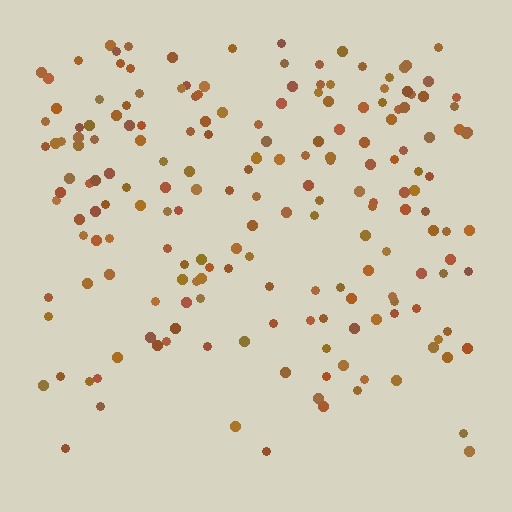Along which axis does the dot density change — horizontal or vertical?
Vertical.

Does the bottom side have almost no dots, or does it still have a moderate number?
Still a moderate number, just noticeably fewer than the top.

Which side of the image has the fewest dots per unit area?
The bottom.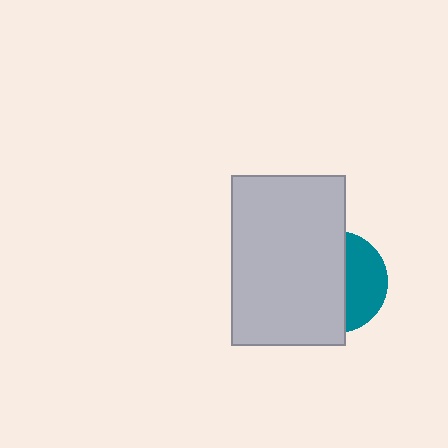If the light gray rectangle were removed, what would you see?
You would see the complete teal circle.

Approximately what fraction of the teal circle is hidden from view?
Roughly 61% of the teal circle is hidden behind the light gray rectangle.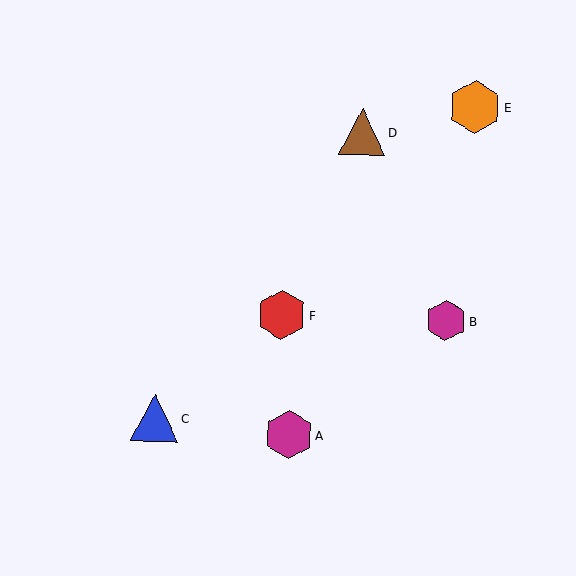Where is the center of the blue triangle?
The center of the blue triangle is at (155, 418).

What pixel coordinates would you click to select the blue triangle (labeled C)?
Click at (155, 418) to select the blue triangle C.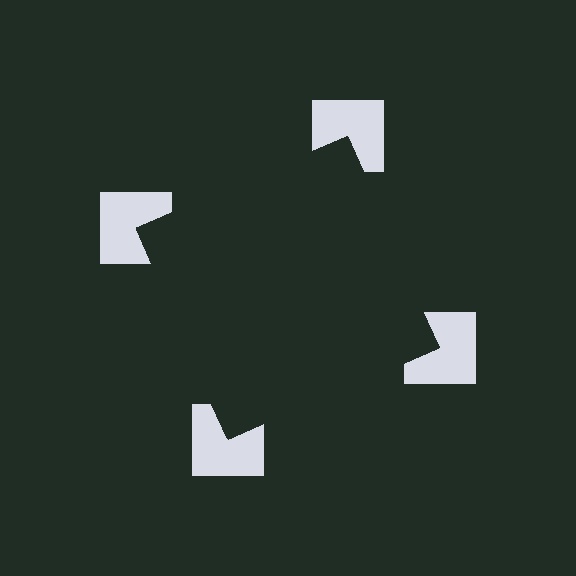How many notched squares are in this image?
There are 4 — one at each vertex of the illusory square.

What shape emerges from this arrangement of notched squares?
An illusory square — its edges are inferred from the aligned wedge cuts in the notched squares, not physically drawn.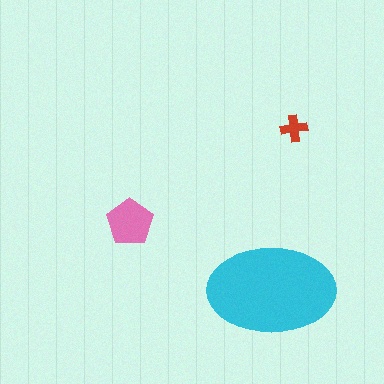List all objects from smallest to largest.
The red cross, the pink pentagon, the cyan ellipse.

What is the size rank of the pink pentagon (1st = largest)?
2nd.